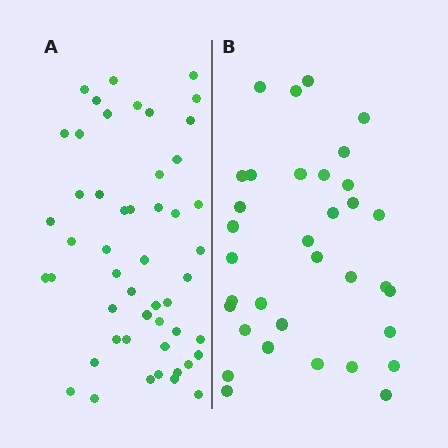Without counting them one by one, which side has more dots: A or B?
Region A (the left region) has more dots.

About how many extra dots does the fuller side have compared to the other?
Region A has approximately 15 more dots than region B.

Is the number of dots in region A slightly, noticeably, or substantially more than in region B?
Region A has substantially more. The ratio is roughly 1.5 to 1.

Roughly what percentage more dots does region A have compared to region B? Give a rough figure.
About 45% more.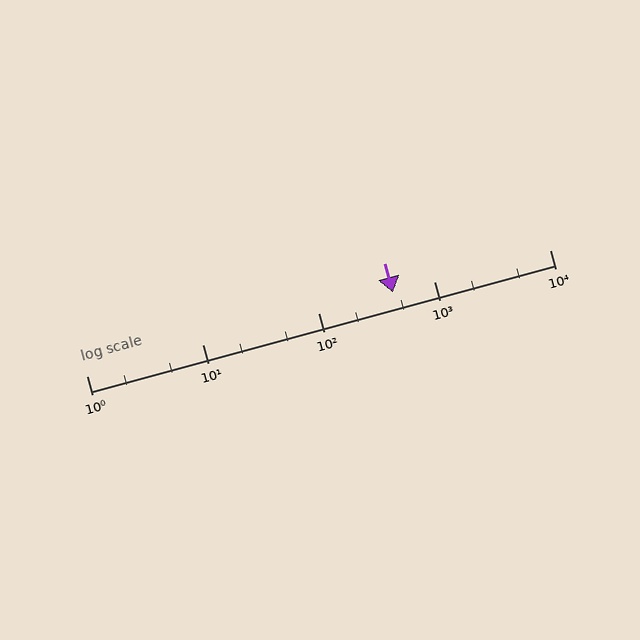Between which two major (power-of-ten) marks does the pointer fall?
The pointer is between 100 and 1000.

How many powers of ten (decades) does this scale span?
The scale spans 4 decades, from 1 to 10000.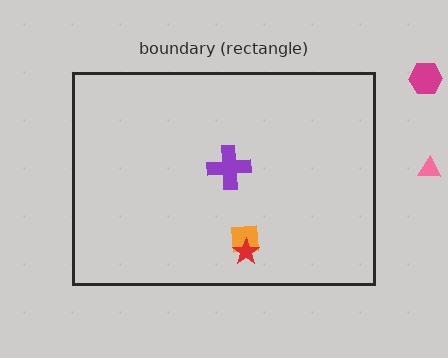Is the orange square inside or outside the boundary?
Inside.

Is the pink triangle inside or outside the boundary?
Outside.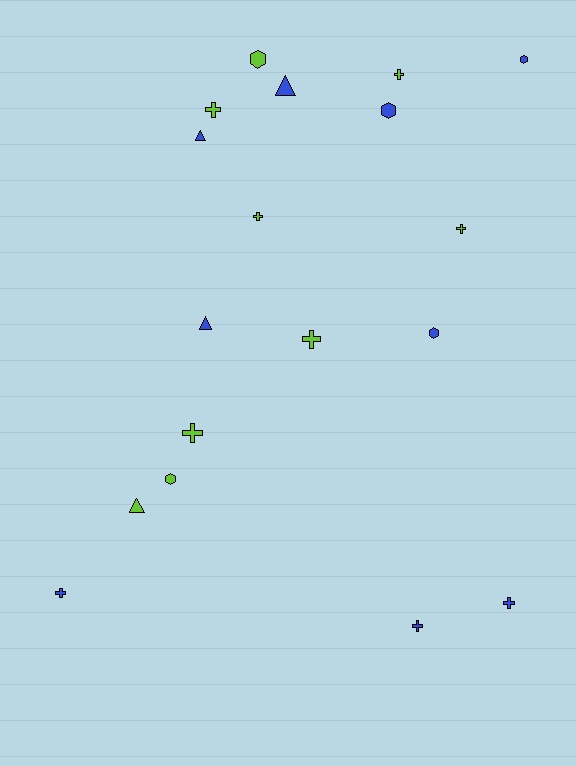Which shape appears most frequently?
Cross, with 9 objects.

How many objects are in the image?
There are 18 objects.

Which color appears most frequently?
Blue, with 9 objects.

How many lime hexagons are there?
There are 2 lime hexagons.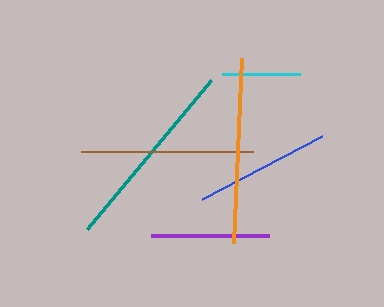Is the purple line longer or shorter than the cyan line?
The purple line is longer than the cyan line.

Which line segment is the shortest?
The cyan line is the shortest at approximately 78 pixels.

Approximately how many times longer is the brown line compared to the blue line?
The brown line is approximately 1.3 times the length of the blue line.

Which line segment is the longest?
The teal line is the longest at approximately 194 pixels.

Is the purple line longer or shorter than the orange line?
The orange line is longer than the purple line.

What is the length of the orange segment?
The orange segment is approximately 185 pixels long.